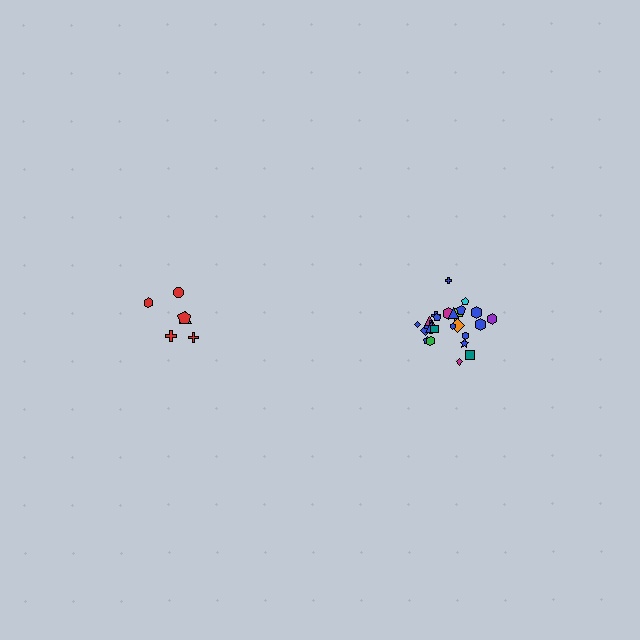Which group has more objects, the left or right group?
The right group.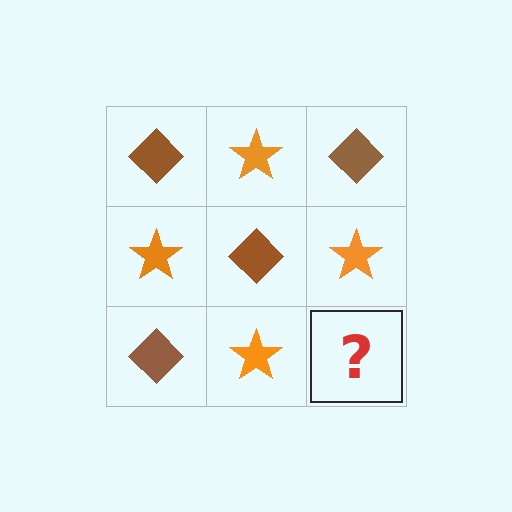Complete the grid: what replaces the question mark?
The question mark should be replaced with a brown diamond.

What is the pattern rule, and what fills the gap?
The rule is that it alternates brown diamond and orange star in a checkerboard pattern. The gap should be filled with a brown diamond.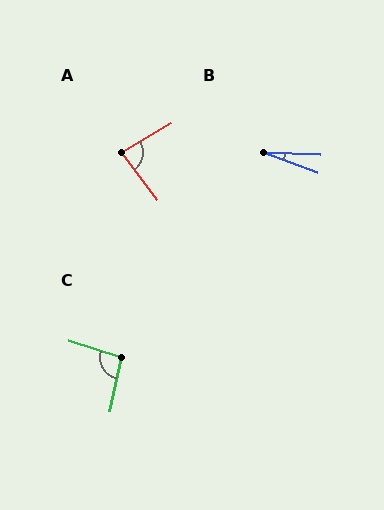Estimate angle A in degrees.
Approximately 84 degrees.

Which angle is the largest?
C, at approximately 96 degrees.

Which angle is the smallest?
B, at approximately 18 degrees.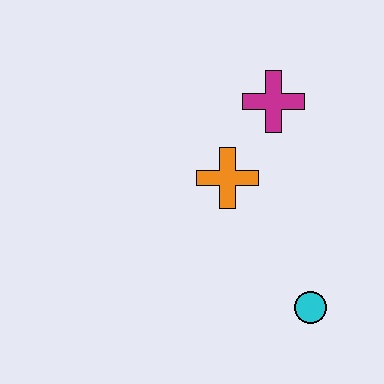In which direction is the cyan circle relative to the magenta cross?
The cyan circle is below the magenta cross.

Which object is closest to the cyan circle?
The orange cross is closest to the cyan circle.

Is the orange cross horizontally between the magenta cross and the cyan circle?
No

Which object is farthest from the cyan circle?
The magenta cross is farthest from the cyan circle.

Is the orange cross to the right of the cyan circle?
No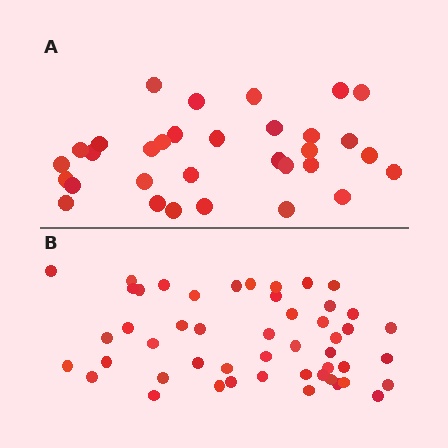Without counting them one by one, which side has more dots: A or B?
Region B (the bottom region) has more dots.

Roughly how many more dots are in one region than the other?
Region B has approximately 15 more dots than region A.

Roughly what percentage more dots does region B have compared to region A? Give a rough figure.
About 55% more.